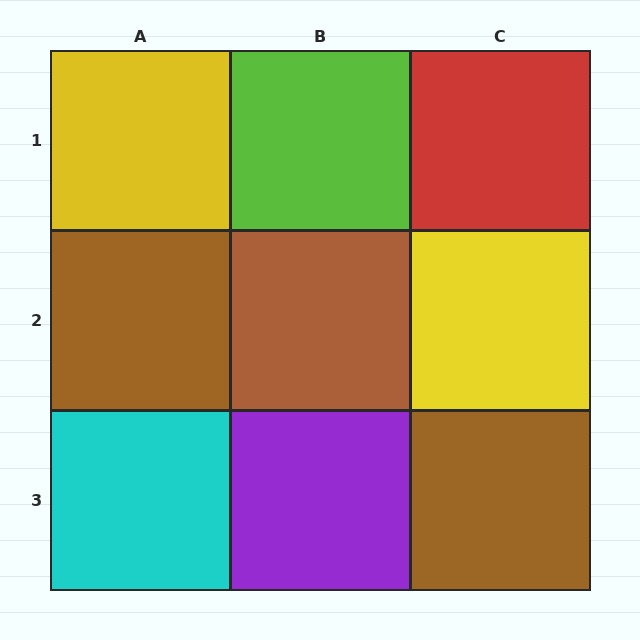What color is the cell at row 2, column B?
Brown.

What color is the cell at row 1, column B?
Lime.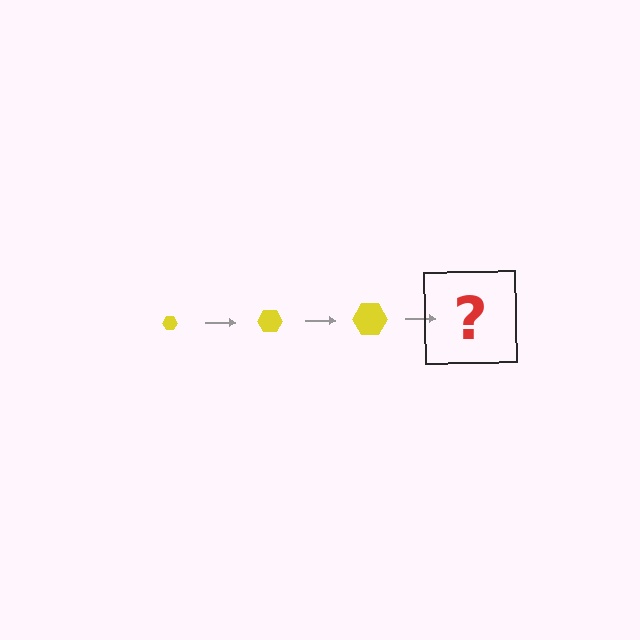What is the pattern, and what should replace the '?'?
The pattern is that the hexagon gets progressively larger each step. The '?' should be a yellow hexagon, larger than the previous one.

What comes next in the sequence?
The next element should be a yellow hexagon, larger than the previous one.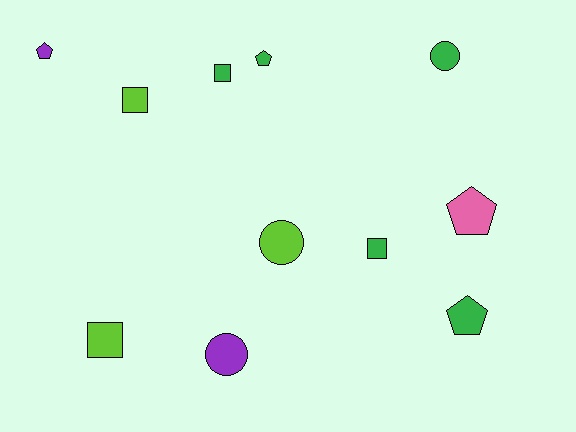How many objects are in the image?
There are 11 objects.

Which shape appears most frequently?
Square, with 4 objects.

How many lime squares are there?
There are 2 lime squares.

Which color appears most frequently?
Green, with 5 objects.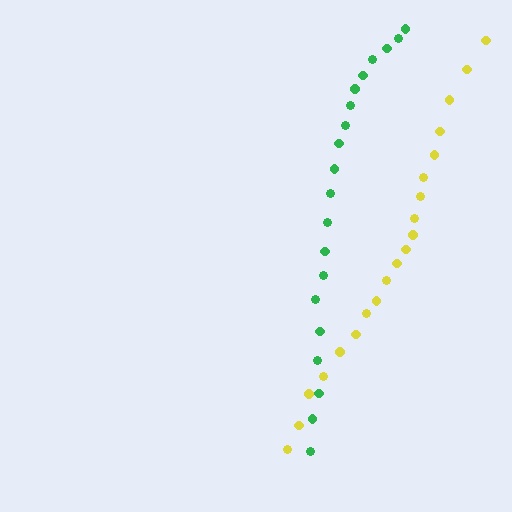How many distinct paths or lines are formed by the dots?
There are 2 distinct paths.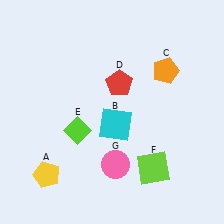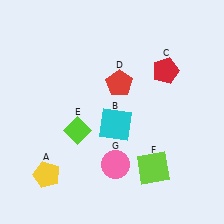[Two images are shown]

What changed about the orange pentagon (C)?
In Image 1, C is orange. In Image 2, it changed to red.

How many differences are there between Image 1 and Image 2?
There is 1 difference between the two images.